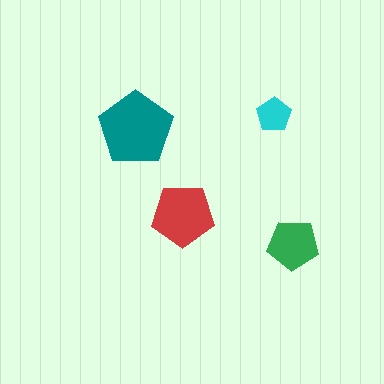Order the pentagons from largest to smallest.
the teal one, the red one, the green one, the cyan one.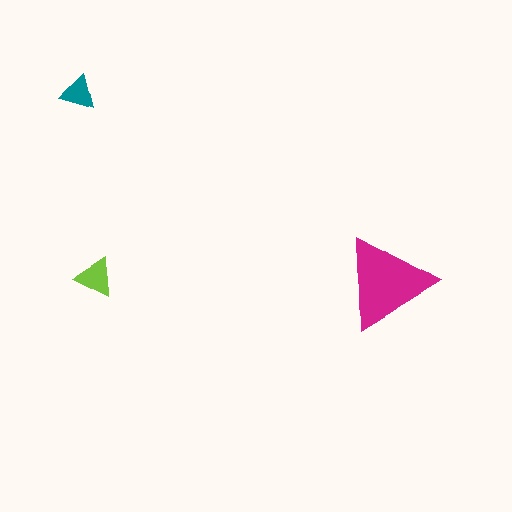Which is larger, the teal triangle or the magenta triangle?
The magenta one.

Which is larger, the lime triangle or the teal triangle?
The lime one.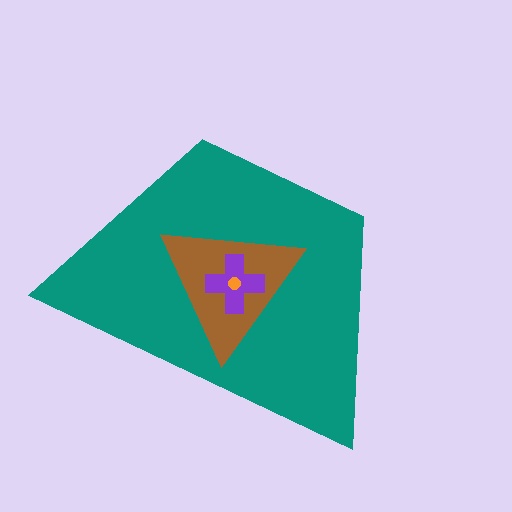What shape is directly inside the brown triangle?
The purple cross.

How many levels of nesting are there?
4.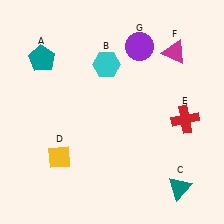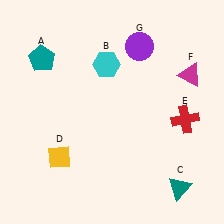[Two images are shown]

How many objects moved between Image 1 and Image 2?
1 object moved between the two images.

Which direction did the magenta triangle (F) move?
The magenta triangle (F) moved down.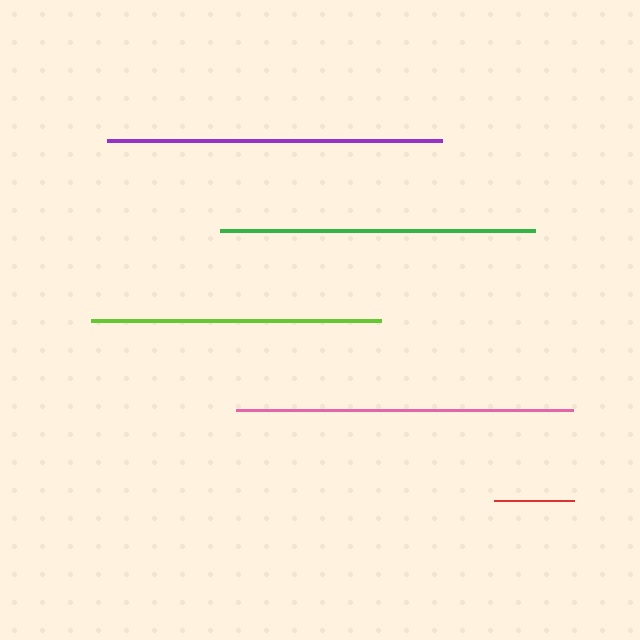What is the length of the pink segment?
The pink segment is approximately 337 pixels long.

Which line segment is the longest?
The pink line is the longest at approximately 337 pixels.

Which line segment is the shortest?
The red line is the shortest at approximately 81 pixels.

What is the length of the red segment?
The red segment is approximately 81 pixels long.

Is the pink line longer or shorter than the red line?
The pink line is longer than the red line.